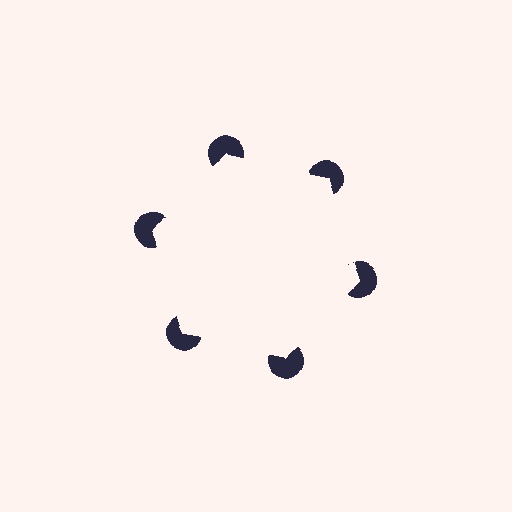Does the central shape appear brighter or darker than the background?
It typically appears slightly brighter than the background, even though no actual brightness change is drawn.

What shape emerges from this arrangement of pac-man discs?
An illusory hexagon — its edges are inferred from the aligned wedge cuts in the pac-man discs, not physically drawn.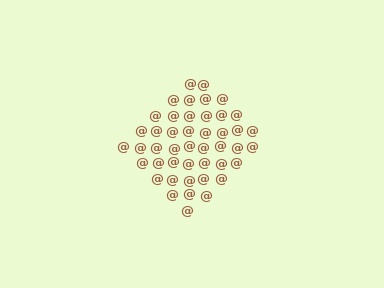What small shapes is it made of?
It is made of small at signs.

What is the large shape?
The large shape is a diamond.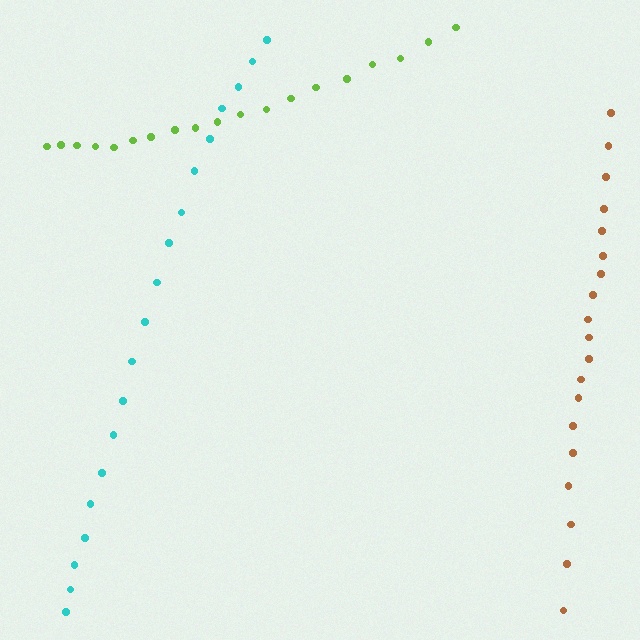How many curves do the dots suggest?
There are 3 distinct paths.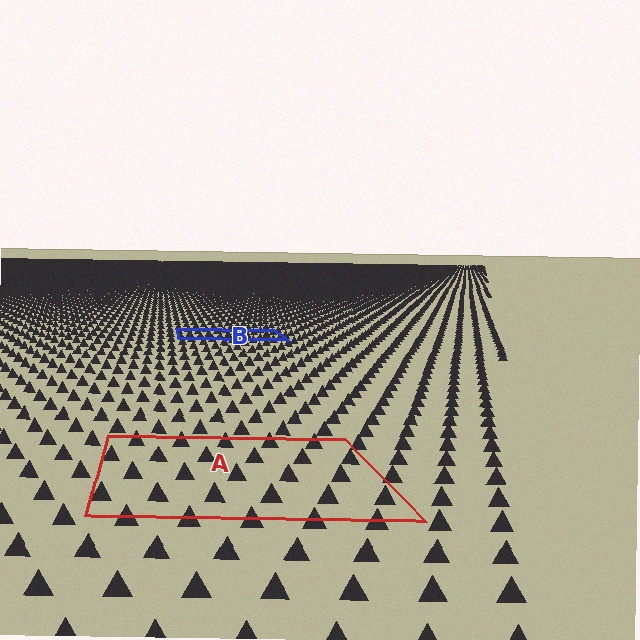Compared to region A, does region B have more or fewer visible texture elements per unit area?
Region B has more texture elements per unit area — they are packed more densely because it is farther away.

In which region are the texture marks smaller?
The texture marks are smaller in region B, because it is farther away.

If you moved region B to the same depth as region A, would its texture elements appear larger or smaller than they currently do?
They would appear larger. At a closer depth, the same texture elements are projected at a bigger on-screen size.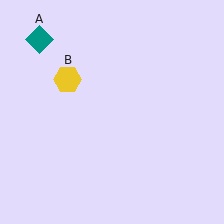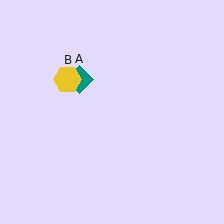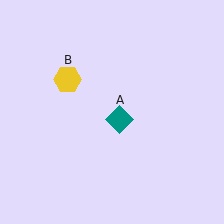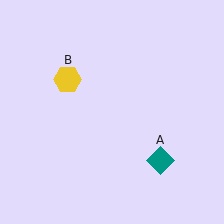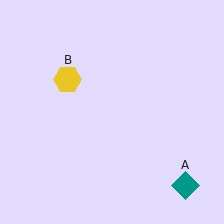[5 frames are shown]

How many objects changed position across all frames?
1 object changed position: teal diamond (object A).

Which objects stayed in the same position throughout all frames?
Yellow hexagon (object B) remained stationary.